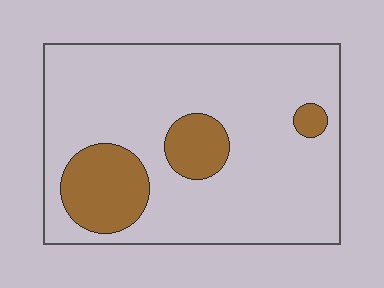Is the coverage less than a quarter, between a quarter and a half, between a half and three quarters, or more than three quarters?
Less than a quarter.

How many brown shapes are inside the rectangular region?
3.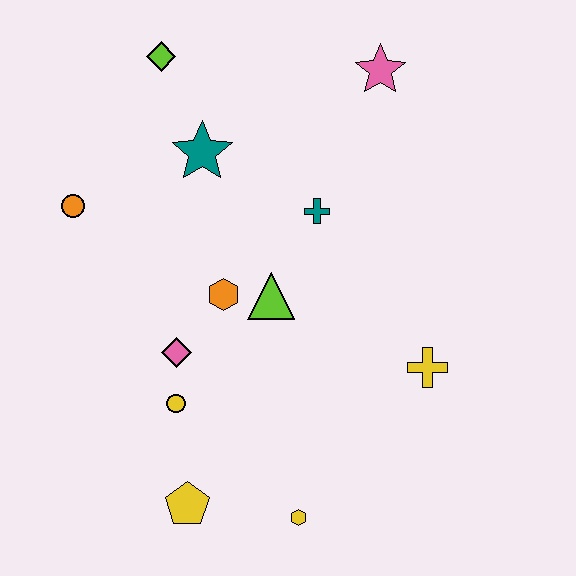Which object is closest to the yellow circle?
The pink diamond is closest to the yellow circle.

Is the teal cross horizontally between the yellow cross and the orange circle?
Yes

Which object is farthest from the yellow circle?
The pink star is farthest from the yellow circle.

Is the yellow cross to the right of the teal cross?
Yes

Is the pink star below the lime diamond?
Yes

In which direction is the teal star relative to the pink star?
The teal star is to the left of the pink star.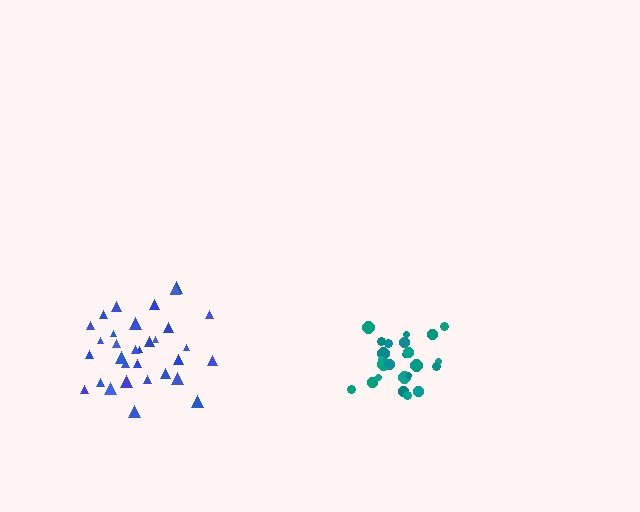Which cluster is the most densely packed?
Teal.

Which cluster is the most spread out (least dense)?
Blue.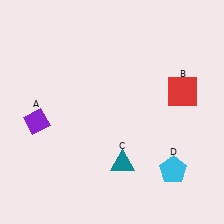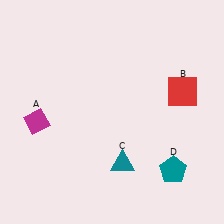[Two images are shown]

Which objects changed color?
A changed from purple to magenta. D changed from cyan to teal.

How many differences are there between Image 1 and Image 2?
There are 2 differences between the two images.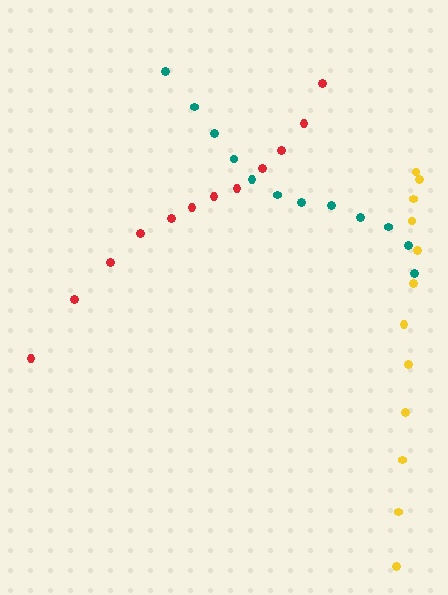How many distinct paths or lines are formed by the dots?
There are 3 distinct paths.